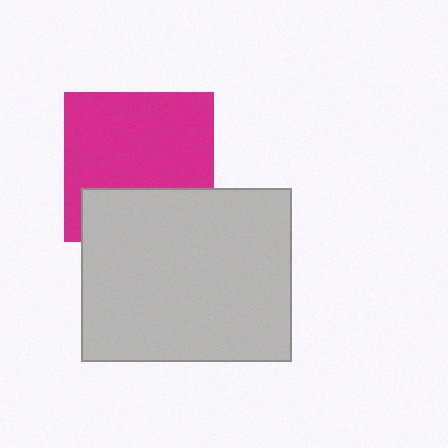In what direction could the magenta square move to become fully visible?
The magenta square could move up. That would shift it out from behind the light gray rectangle entirely.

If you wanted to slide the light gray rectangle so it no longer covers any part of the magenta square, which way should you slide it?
Slide it down — that is the most direct way to separate the two shapes.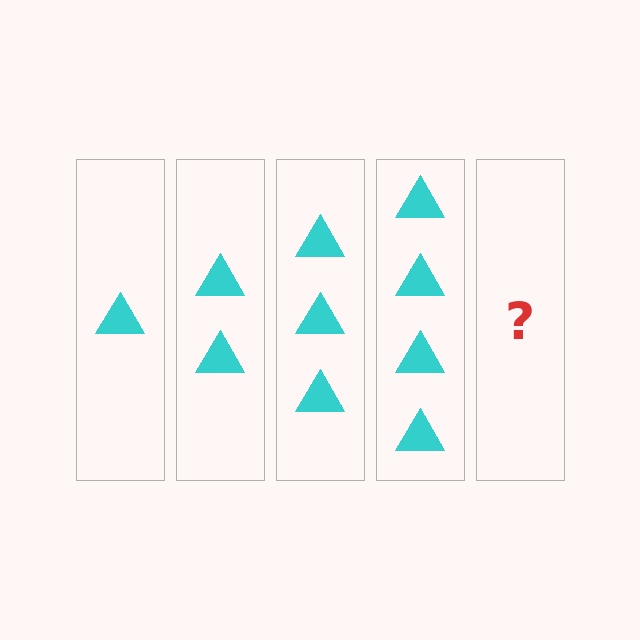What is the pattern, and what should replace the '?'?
The pattern is that each step adds one more triangle. The '?' should be 5 triangles.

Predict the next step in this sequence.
The next step is 5 triangles.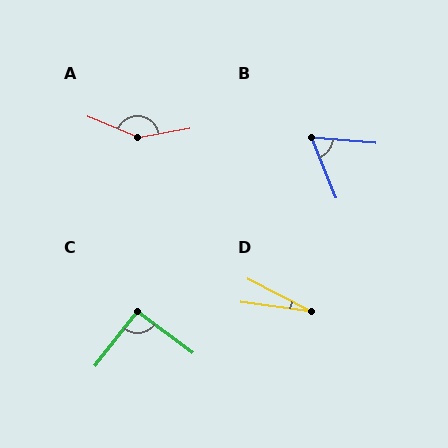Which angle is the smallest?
D, at approximately 20 degrees.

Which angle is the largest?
A, at approximately 147 degrees.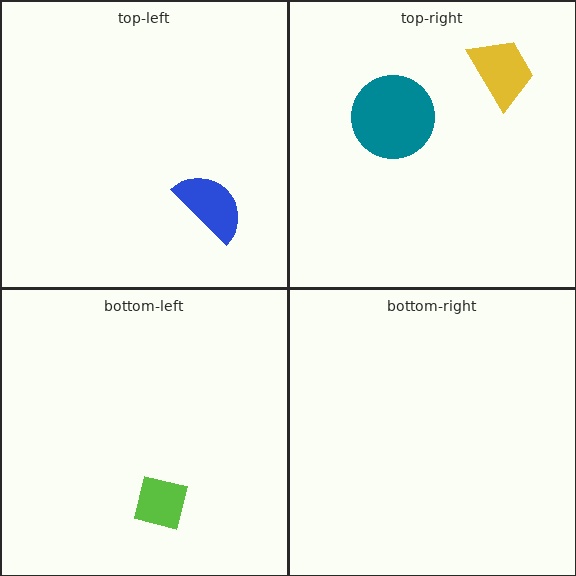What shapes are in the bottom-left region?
The lime square.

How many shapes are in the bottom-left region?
1.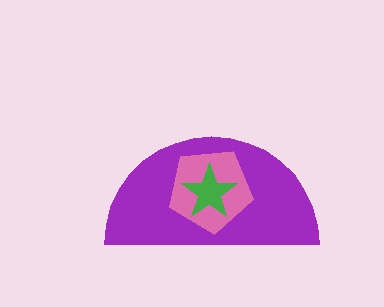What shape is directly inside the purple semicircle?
The pink pentagon.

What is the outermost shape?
The purple semicircle.